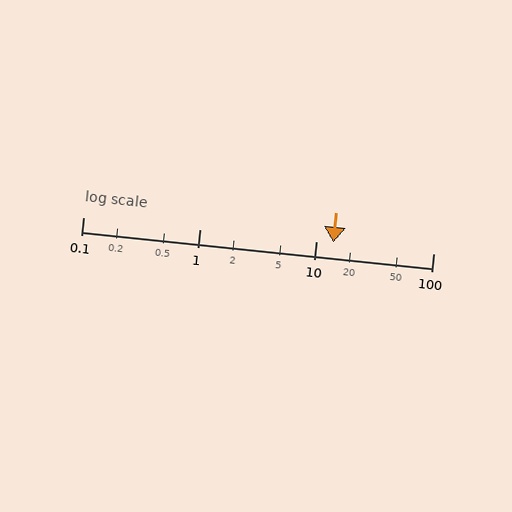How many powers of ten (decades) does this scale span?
The scale spans 3 decades, from 0.1 to 100.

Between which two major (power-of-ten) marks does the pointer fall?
The pointer is between 10 and 100.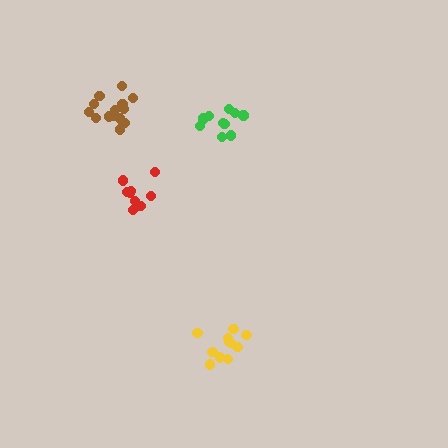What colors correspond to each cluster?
The clusters are colored: yellow, red, green, brown.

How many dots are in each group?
Group 1: 11 dots, Group 2: 9 dots, Group 3: 10 dots, Group 4: 14 dots (44 total).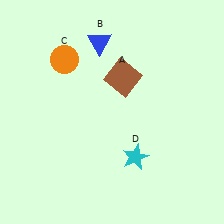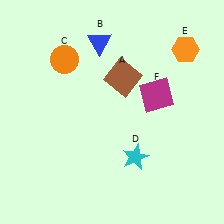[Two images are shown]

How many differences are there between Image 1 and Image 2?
There are 2 differences between the two images.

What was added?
An orange hexagon (E), a magenta square (F) were added in Image 2.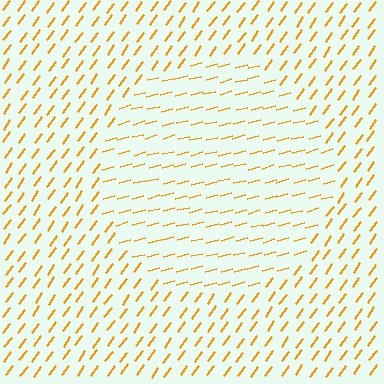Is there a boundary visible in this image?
Yes, there is a texture boundary formed by a change in line orientation.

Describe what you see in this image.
The image is filled with small orange line segments. A circle region in the image has lines oriented differently from the surrounding lines, creating a visible texture boundary.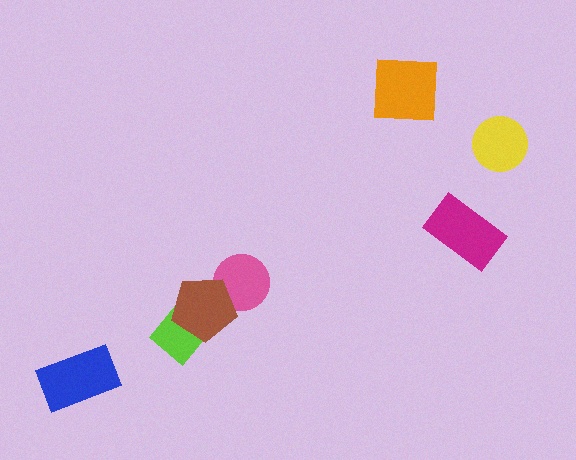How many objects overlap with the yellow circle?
0 objects overlap with the yellow circle.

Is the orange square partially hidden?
No, no other shape covers it.